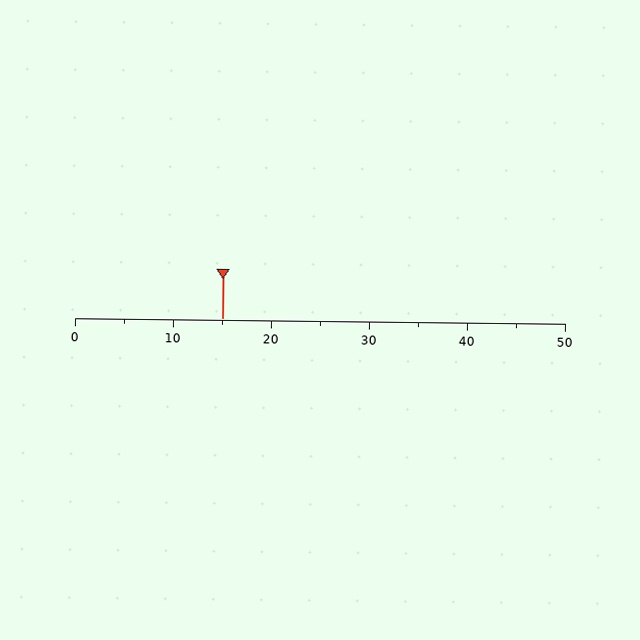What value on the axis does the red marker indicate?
The marker indicates approximately 15.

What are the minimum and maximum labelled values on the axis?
The axis runs from 0 to 50.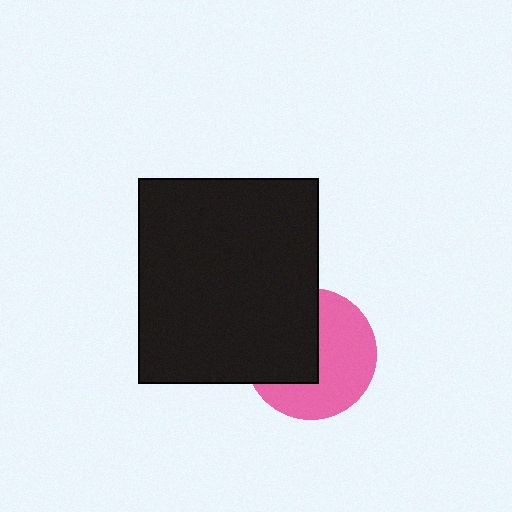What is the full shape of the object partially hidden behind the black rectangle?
The partially hidden object is a pink circle.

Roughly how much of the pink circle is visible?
About half of it is visible (roughly 55%).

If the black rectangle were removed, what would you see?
You would see the complete pink circle.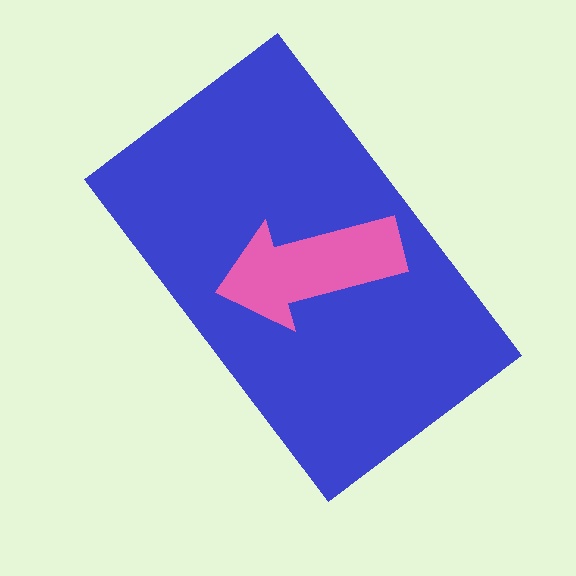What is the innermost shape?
The pink arrow.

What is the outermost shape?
The blue rectangle.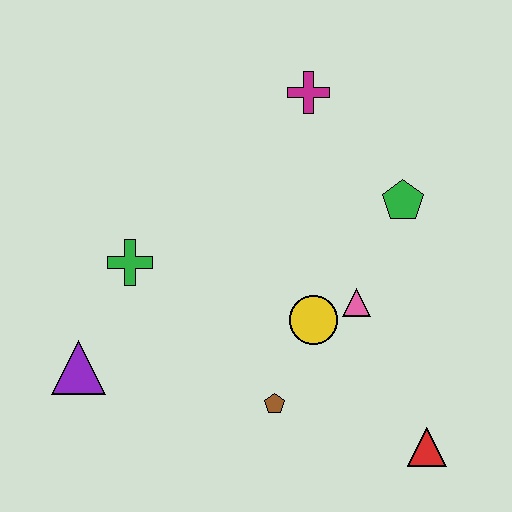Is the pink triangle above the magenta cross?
No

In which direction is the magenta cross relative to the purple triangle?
The magenta cross is above the purple triangle.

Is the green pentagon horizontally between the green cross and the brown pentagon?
No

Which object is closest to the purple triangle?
The green cross is closest to the purple triangle.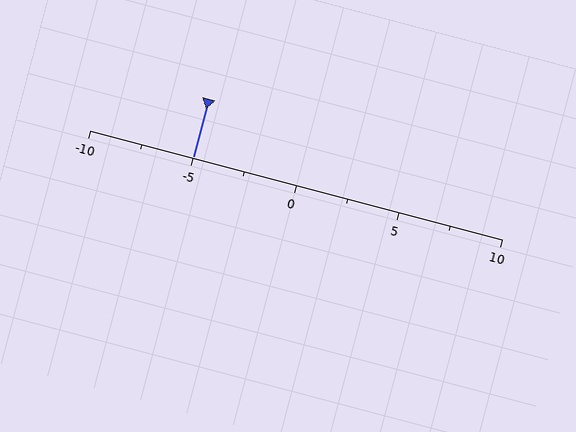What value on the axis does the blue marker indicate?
The marker indicates approximately -5.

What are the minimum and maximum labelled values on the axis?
The axis runs from -10 to 10.